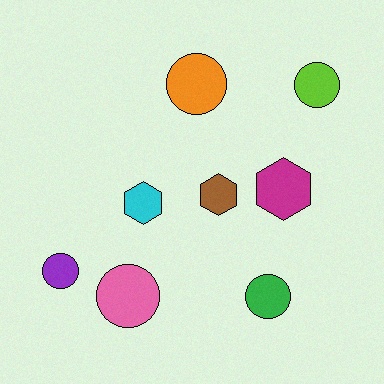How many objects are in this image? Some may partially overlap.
There are 8 objects.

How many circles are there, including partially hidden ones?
There are 5 circles.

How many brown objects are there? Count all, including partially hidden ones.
There is 1 brown object.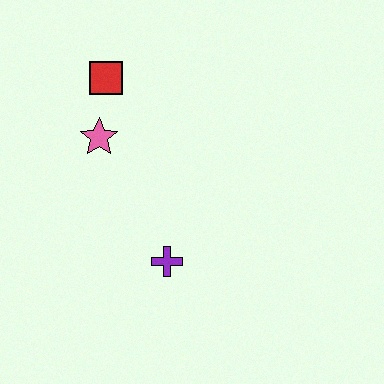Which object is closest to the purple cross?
The pink star is closest to the purple cross.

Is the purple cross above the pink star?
No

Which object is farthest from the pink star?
The purple cross is farthest from the pink star.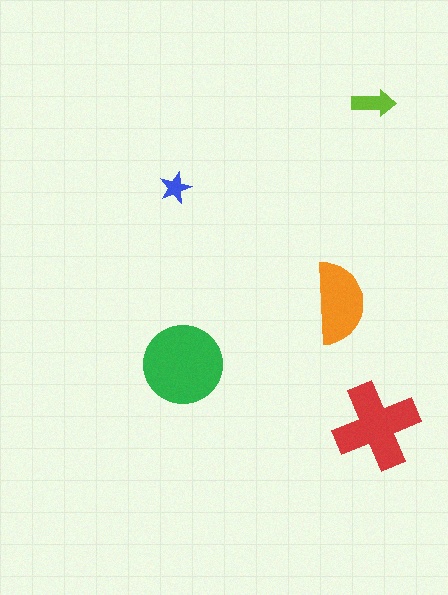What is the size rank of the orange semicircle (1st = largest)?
3rd.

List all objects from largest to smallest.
The green circle, the red cross, the orange semicircle, the lime arrow, the blue star.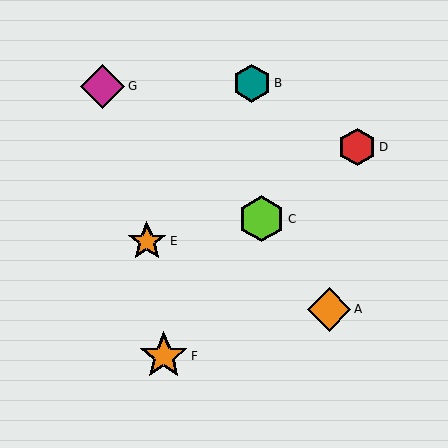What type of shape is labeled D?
Shape D is a red hexagon.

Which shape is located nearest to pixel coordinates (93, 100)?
The magenta diamond (labeled G) at (103, 86) is nearest to that location.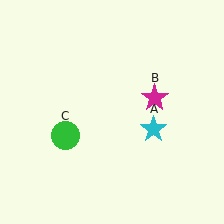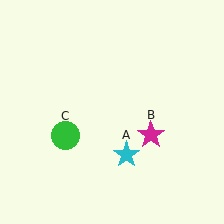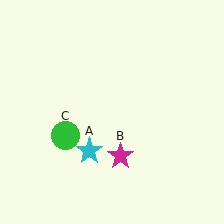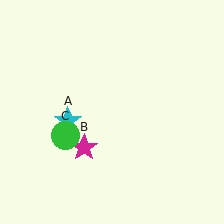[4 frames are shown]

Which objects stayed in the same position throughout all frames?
Green circle (object C) remained stationary.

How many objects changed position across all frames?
2 objects changed position: cyan star (object A), magenta star (object B).